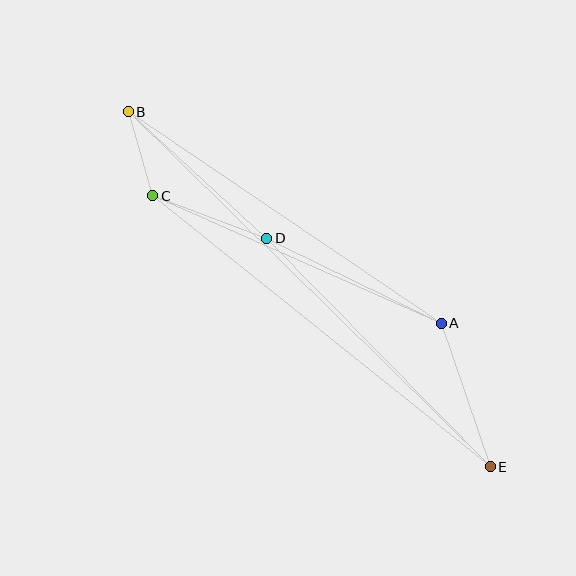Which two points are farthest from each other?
Points B and E are farthest from each other.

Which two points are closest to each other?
Points B and C are closest to each other.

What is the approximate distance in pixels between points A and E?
The distance between A and E is approximately 152 pixels.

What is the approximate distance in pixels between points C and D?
The distance between C and D is approximately 122 pixels.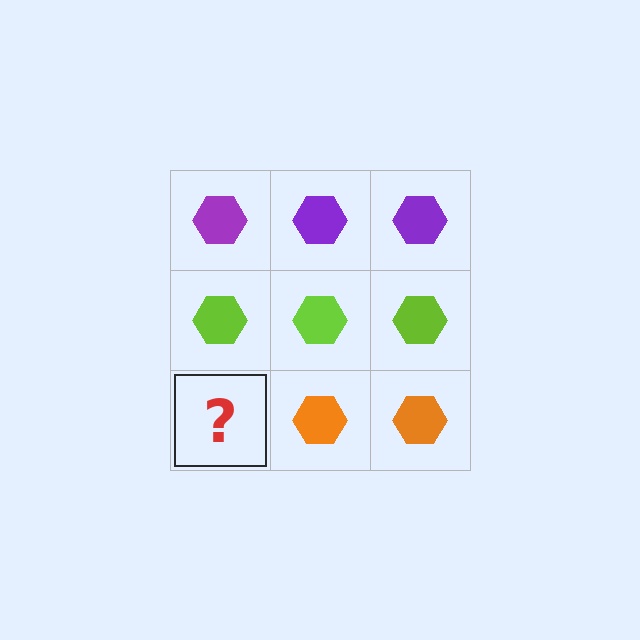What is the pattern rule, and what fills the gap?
The rule is that each row has a consistent color. The gap should be filled with an orange hexagon.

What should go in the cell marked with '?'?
The missing cell should contain an orange hexagon.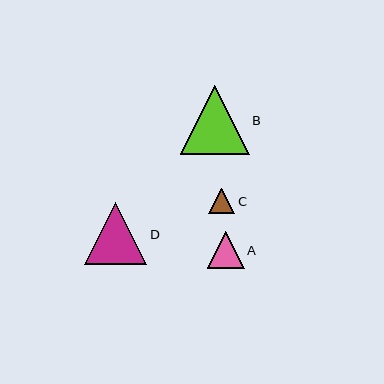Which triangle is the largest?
Triangle B is the largest with a size of approximately 69 pixels.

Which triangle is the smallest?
Triangle C is the smallest with a size of approximately 26 pixels.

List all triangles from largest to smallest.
From largest to smallest: B, D, A, C.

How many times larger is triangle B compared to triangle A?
Triangle B is approximately 1.8 times the size of triangle A.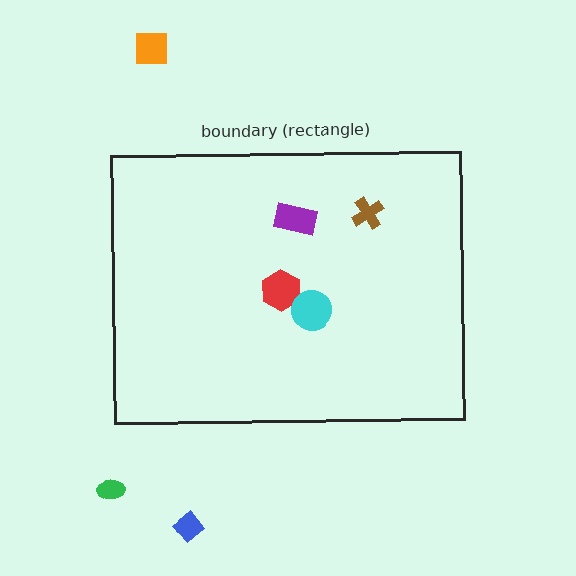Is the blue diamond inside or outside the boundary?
Outside.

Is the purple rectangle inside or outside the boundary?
Inside.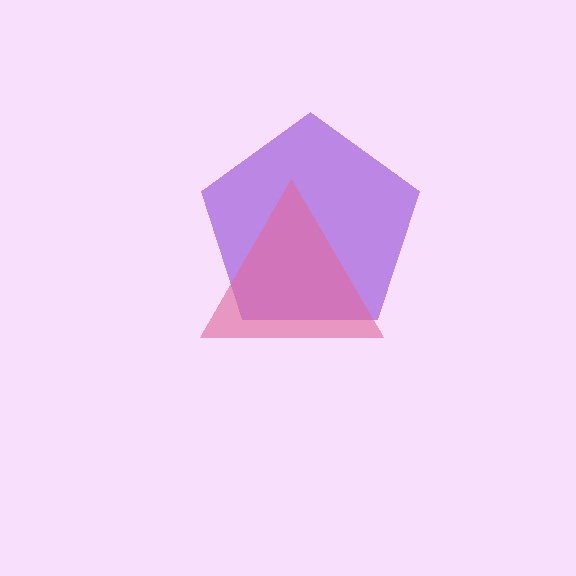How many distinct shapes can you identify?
There are 2 distinct shapes: a purple pentagon, a pink triangle.